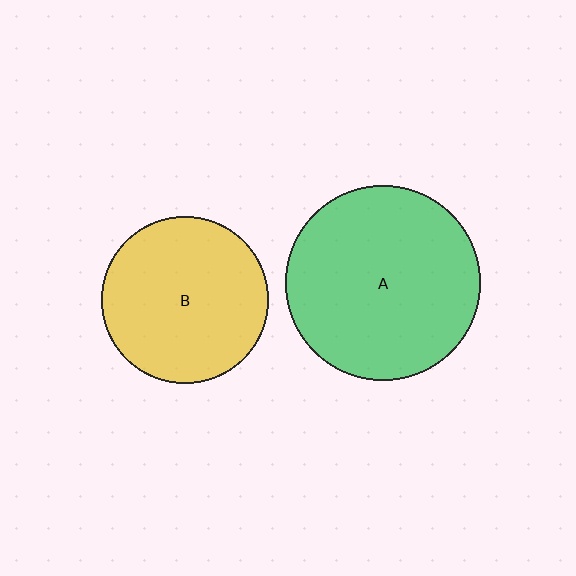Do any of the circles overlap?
No, none of the circles overlap.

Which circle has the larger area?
Circle A (green).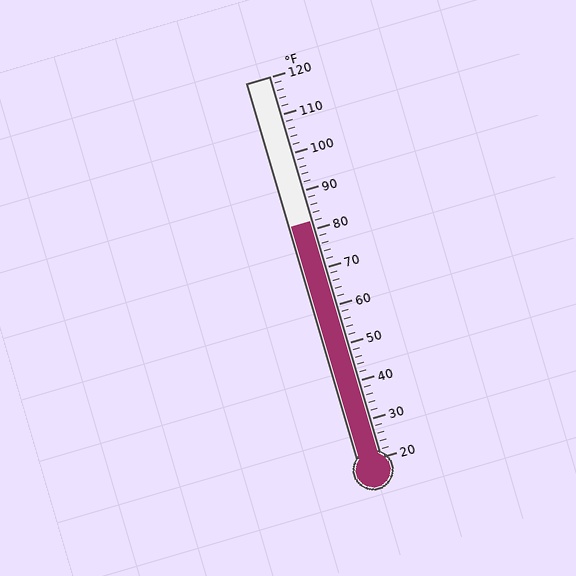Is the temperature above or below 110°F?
The temperature is below 110°F.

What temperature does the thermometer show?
The thermometer shows approximately 82°F.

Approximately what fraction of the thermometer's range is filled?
The thermometer is filled to approximately 60% of its range.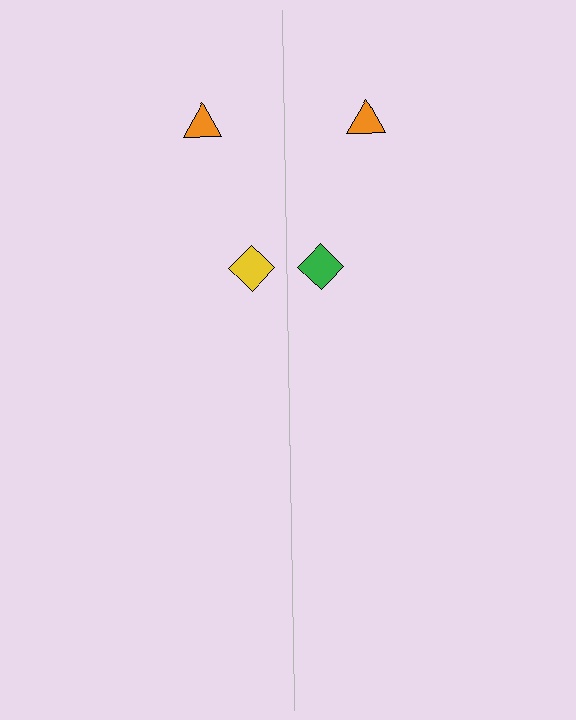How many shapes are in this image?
There are 4 shapes in this image.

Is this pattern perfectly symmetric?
No, the pattern is not perfectly symmetric. The green diamond on the right side breaks the symmetry — its mirror counterpart is yellow.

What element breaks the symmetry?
The green diamond on the right side breaks the symmetry — its mirror counterpart is yellow.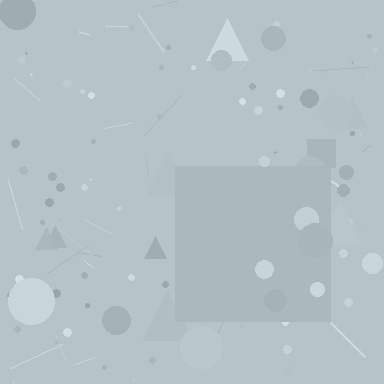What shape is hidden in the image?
A square is hidden in the image.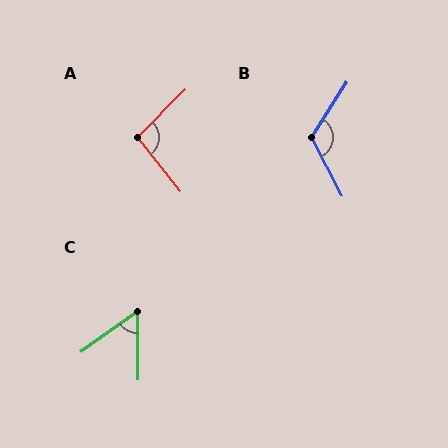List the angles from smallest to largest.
C (55°), A (97°), B (119°).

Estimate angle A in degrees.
Approximately 97 degrees.